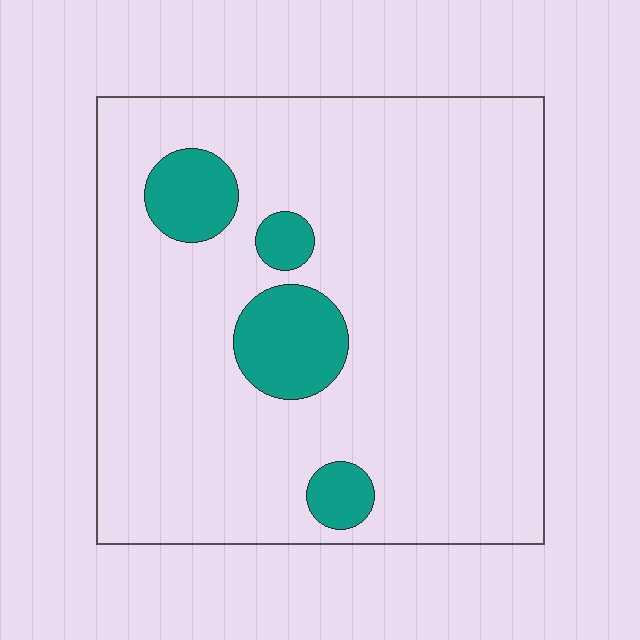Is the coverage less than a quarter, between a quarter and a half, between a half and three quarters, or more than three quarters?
Less than a quarter.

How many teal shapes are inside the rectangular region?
4.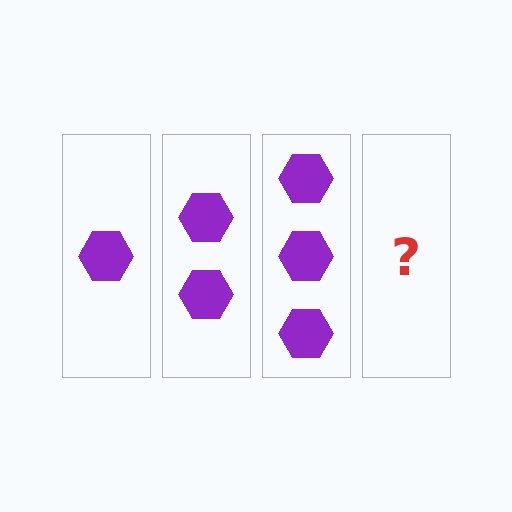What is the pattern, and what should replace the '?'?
The pattern is that each step adds one more hexagon. The '?' should be 4 hexagons.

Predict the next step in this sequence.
The next step is 4 hexagons.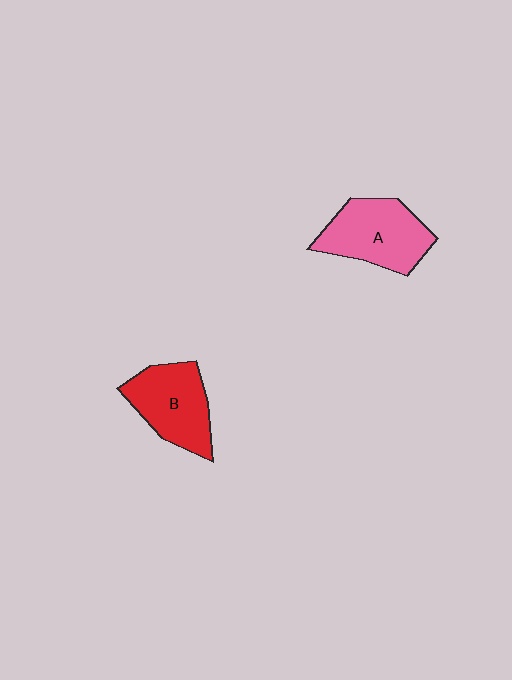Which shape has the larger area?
Shape A (pink).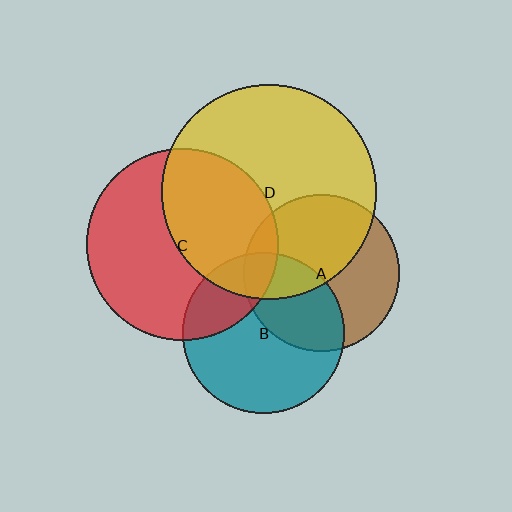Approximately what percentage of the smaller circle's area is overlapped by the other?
Approximately 25%.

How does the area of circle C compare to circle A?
Approximately 1.5 times.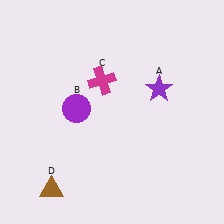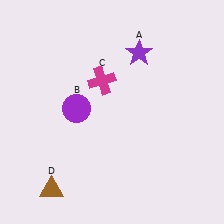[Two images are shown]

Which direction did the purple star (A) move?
The purple star (A) moved up.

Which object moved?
The purple star (A) moved up.